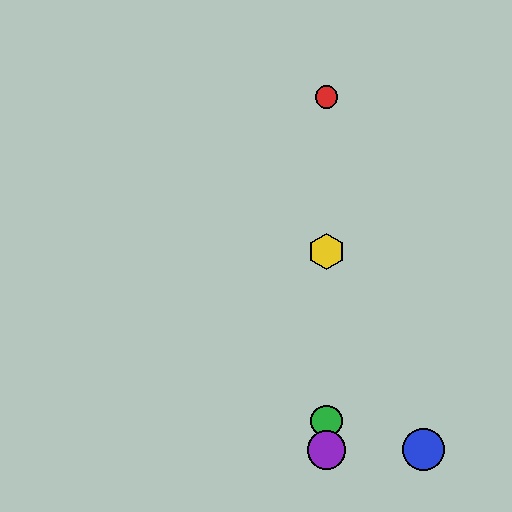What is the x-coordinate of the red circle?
The red circle is at x≈326.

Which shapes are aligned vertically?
The red circle, the green circle, the yellow hexagon, the purple circle are aligned vertically.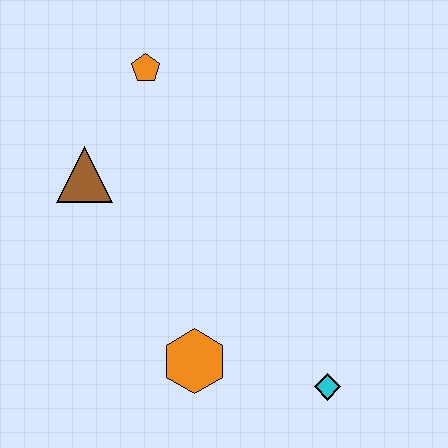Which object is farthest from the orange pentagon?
The cyan diamond is farthest from the orange pentagon.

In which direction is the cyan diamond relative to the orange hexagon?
The cyan diamond is to the right of the orange hexagon.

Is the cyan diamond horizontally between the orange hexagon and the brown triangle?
No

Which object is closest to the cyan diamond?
The orange hexagon is closest to the cyan diamond.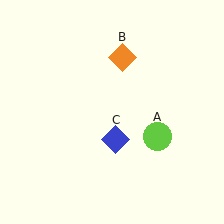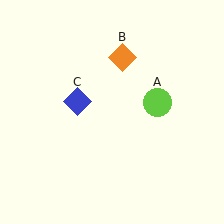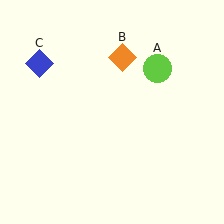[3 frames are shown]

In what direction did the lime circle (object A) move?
The lime circle (object A) moved up.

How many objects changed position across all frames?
2 objects changed position: lime circle (object A), blue diamond (object C).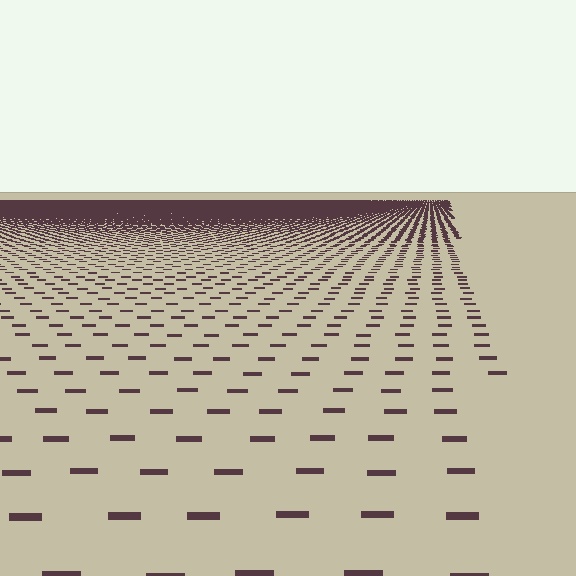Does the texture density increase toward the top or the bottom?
Density increases toward the top.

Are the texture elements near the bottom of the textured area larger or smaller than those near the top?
Larger. Near the bottom, elements are closer to the viewer and appear at a bigger on-screen size.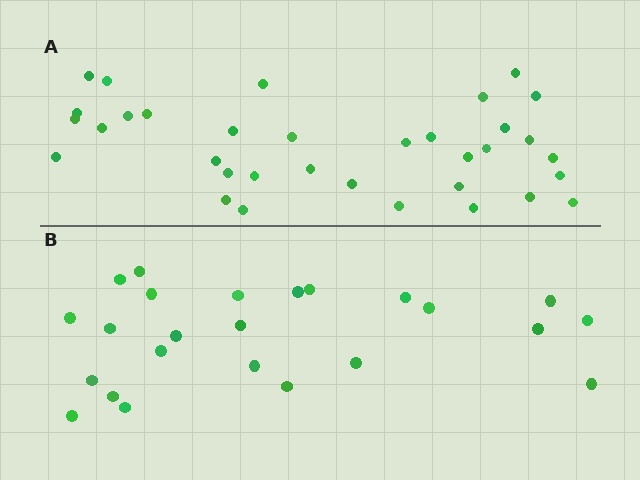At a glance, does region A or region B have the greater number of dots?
Region A (the top region) has more dots.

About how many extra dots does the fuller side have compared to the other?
Region A has roughly 10 or so more dots than region B.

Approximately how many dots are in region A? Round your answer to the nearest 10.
About 30 dots. (The exact count is 34, which rounds to 30.)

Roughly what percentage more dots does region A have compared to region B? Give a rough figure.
About 40% more.